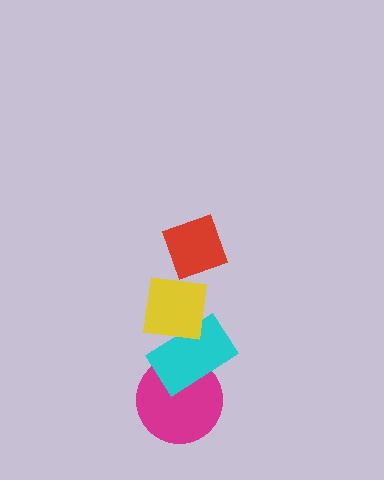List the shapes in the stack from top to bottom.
From top to bottom: the red diamond, the yellow square, the cyan rectangle, the magenta circle.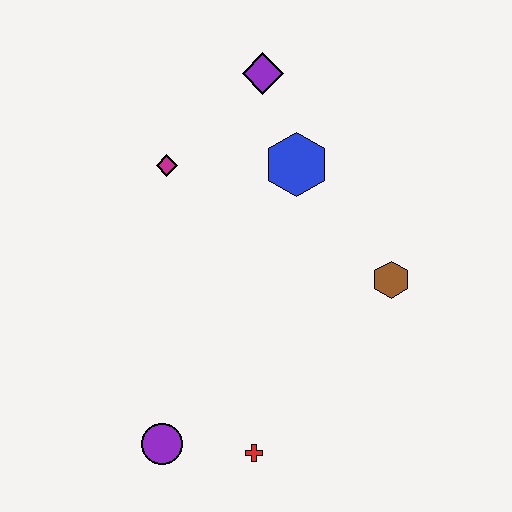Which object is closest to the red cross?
The purple circle is closest to the red cross.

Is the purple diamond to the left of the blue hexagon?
Yes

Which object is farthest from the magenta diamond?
The red cross is farthest from the magenta diamond.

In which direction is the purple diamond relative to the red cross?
The purple diamond is above the red cross.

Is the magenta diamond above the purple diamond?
No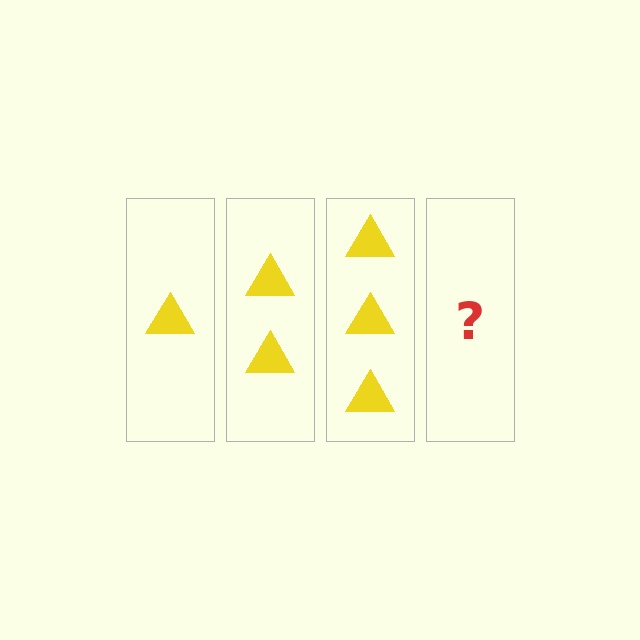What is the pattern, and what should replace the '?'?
The pattern is that each step adds one more triangle. The '?' should be 4 triangles.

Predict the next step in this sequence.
The next step is 4 triangles.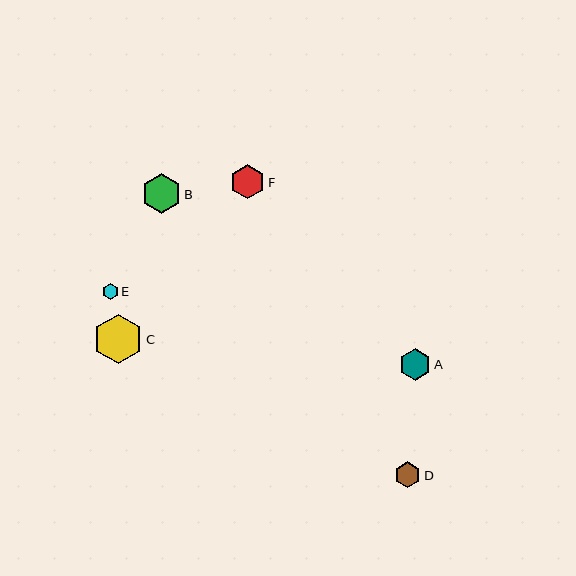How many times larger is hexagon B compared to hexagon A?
Hexagon B is approximately 1.3 times the size of hexagon A.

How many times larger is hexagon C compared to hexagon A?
Hexagon C is approximately 1.6 times the size of hexagon A.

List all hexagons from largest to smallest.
From largest to smallest: C, B, F, A, D, E.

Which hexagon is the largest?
Hexagon C is the largest with a size of approximately 50 pixels.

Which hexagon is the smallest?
Hexagon E is the smallest with a size of approximately 16 pixels.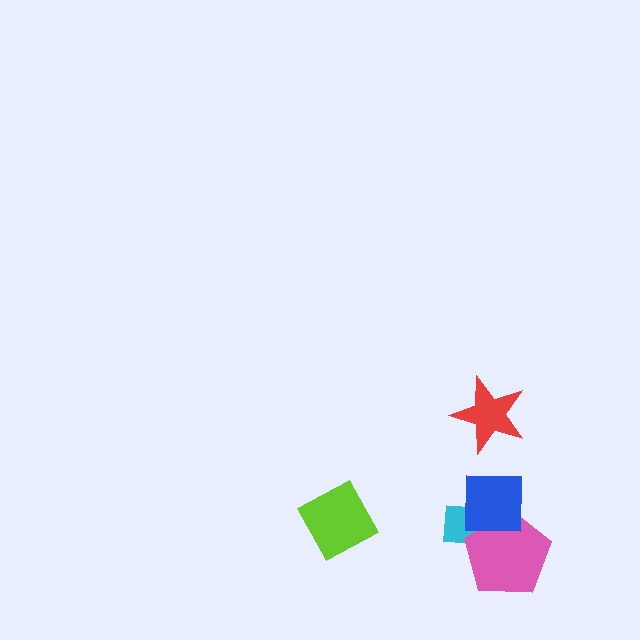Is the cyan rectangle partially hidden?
Yes, it is partially covered by another shape.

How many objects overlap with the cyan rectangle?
2 objects overlap with the cyan rectangle.